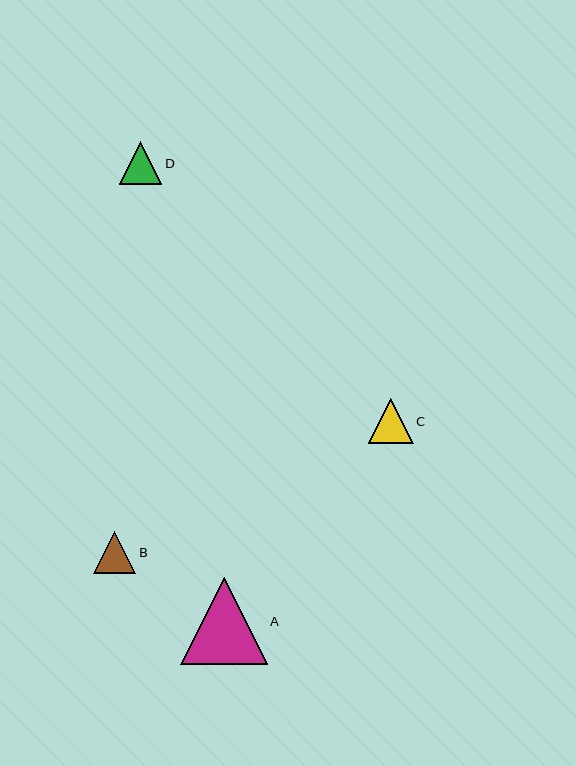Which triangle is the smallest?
Triangle B is the smallest with a size of approximately 42 pixels.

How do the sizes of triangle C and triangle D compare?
Triangle C and triangle D are approximately the same size.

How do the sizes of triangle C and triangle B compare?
Triangle C and triangle B are approximately the same size.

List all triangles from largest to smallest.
From largest to smallest: A, C, D, B.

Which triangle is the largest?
Triangle A is the largest with a size of approximately 86 pixels.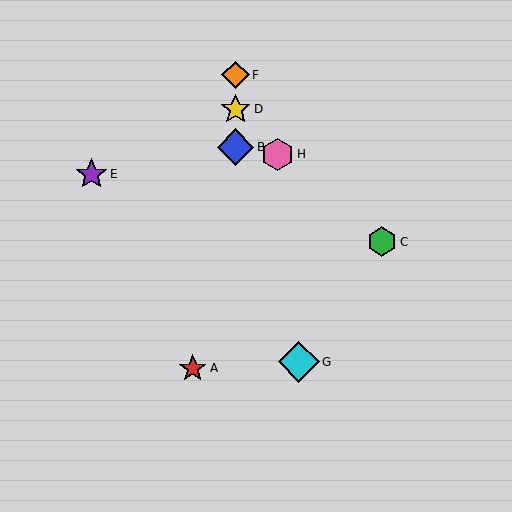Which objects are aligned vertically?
Objects B, D, F are aligned vertically.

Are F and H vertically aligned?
No, F is at x≈236 and H is at x≈278.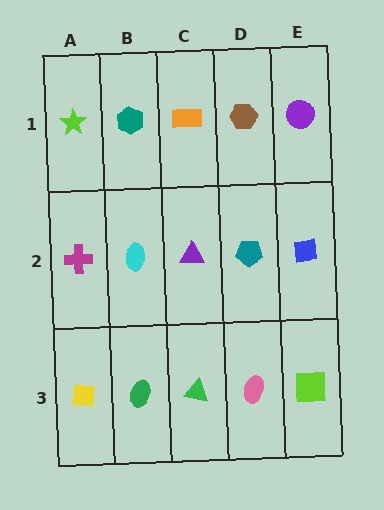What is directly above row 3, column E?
A blue square.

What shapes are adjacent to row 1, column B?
A cyan ellipse (row 2, column B), a lime star (row 1, column A), an orange rectangle (row 1, column C).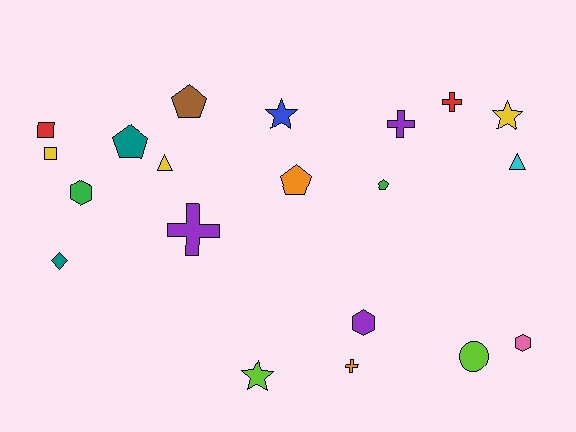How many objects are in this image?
There are 20 objects.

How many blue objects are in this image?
There is 1 blue object.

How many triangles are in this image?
There are 2 triangles.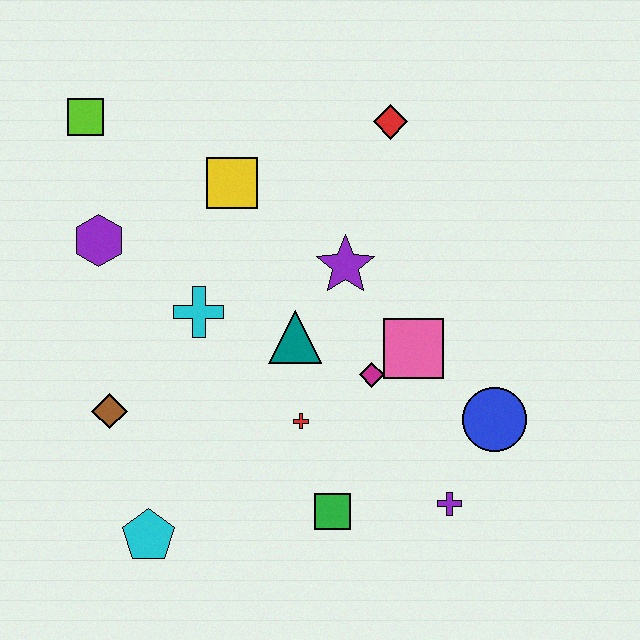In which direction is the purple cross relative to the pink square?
The purple cross is below the pink square.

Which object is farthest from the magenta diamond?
The lime square is farthest from the magenta diamond.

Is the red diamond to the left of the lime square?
No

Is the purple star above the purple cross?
Yes